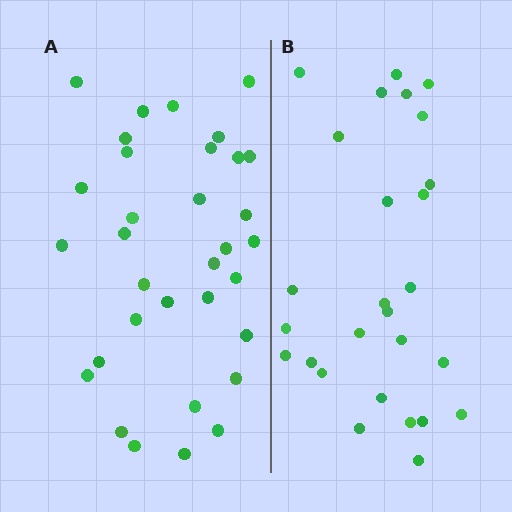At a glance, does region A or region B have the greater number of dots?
Region A (the left region) has more dots.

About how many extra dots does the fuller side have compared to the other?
Region A has about 6 more dots than region B.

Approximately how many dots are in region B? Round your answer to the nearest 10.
About 30 dots. (The exact count is 27, which rounds to 30.)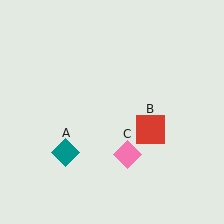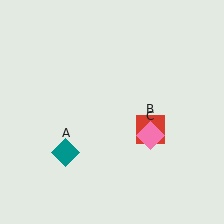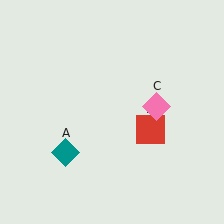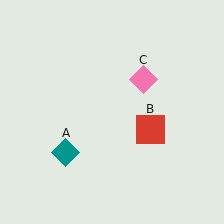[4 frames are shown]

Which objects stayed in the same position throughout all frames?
Teal diamond (object A) and red square (object B) remained stationary.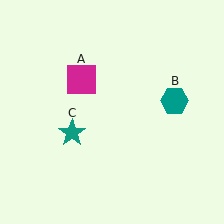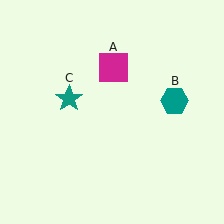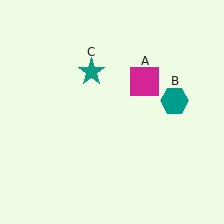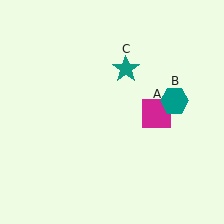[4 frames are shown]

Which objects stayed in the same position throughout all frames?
Teal hexagon (object B) remained stationary.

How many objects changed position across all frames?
2 objects changed position: magenta square (object A), teal star (object C).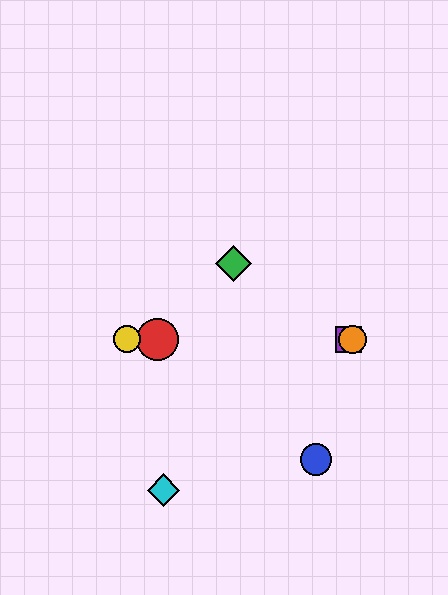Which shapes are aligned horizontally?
The red circle, the yellow circle, the purple square, the orange circle are aligned horizontally.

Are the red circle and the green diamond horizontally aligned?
No, the red circle is at y≈339 and the green diamond is at y≈264.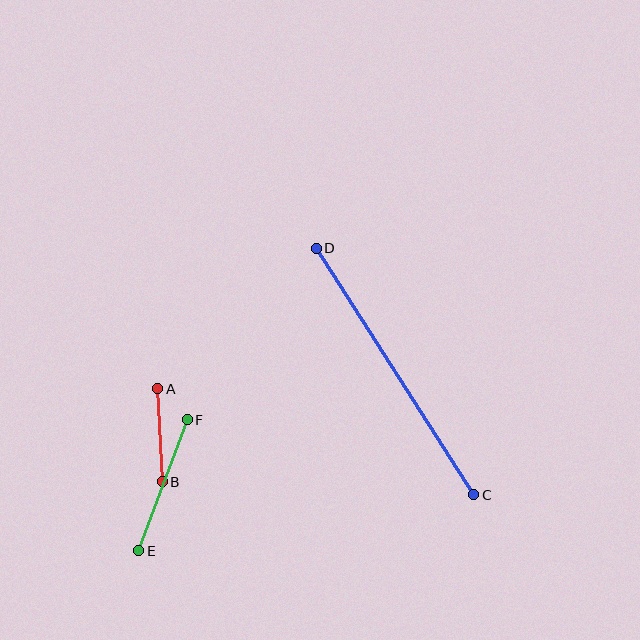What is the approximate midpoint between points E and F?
The midpoint is at approximately (163, 485) pixels.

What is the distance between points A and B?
The distance is approximately 93 pixels.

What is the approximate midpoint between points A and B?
The midpoint is at approximately (160, 435) pixels.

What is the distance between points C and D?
The distance is approximately 292 pixels.